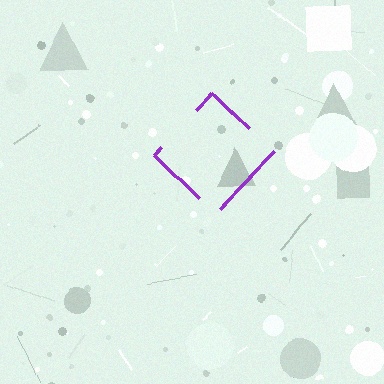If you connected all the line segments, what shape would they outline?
They would outline a diamond.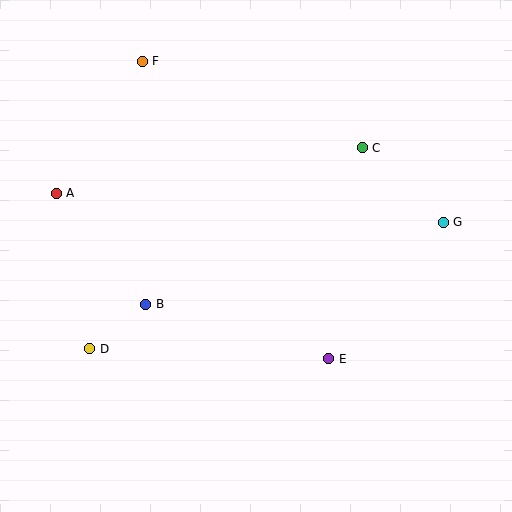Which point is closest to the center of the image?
Point B at (146, 304) is closest to the center.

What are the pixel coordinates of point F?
Point F is at (142, 61).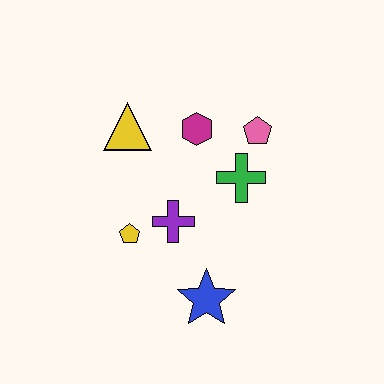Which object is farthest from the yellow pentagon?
The pink pentagon is farthest from the yellow pentagon.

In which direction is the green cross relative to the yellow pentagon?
The green cross is to the right of the yellow pentagon.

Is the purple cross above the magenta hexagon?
No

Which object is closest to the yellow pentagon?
The purple cross is closest to the yellow pentagon.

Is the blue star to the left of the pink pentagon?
Yes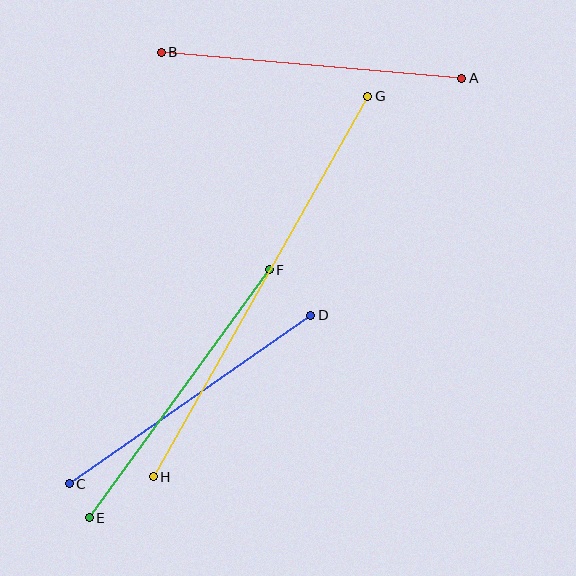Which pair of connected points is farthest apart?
Points G and H are farthest apart.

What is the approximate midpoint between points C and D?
The midpoint is at approximately (190, 400) pixels.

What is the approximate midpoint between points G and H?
The midpoint is at approximately (261, 287) pixels.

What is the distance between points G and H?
The distance is approximately 437 pixels.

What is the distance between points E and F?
The distance is approximately 306 pixels.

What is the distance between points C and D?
The distance is approximately 294 pixels.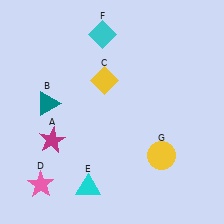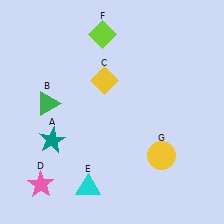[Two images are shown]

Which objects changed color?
A changed from magenta to teal. B changed from teal to green. F changed from cyan to lime.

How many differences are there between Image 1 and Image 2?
There are 3 differences between the two images.